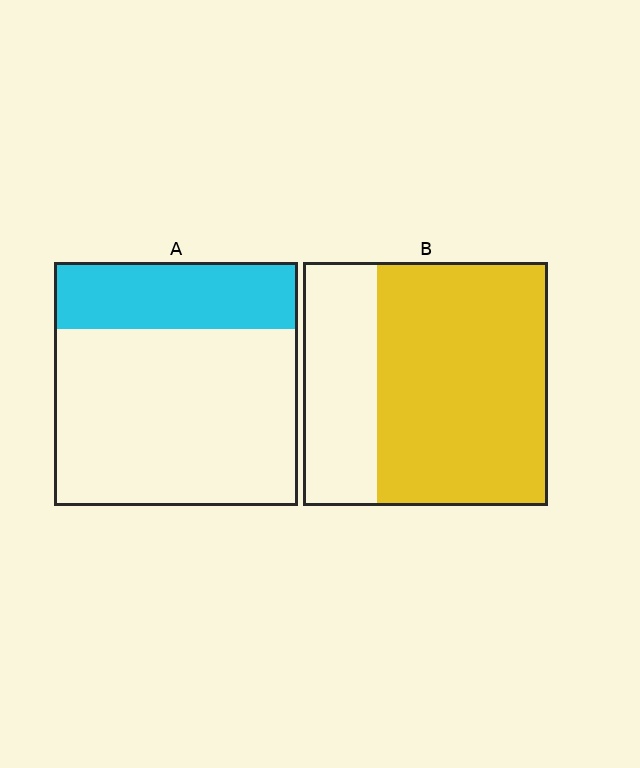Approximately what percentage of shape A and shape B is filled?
A is approximately 25% and B is approximately 70%.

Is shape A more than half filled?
No.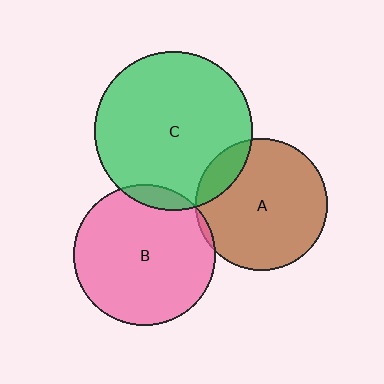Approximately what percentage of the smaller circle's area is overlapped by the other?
Approximately 5%.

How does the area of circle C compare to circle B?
Approximately 1.2 times.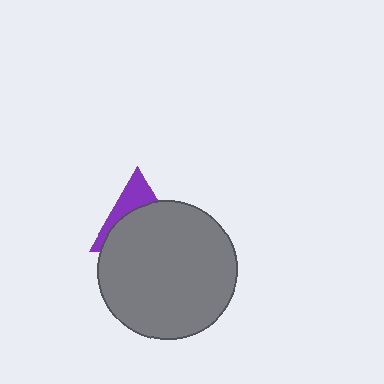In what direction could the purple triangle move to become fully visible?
The purple triangle could move up. That would shift it out from behind the gray circle entirely.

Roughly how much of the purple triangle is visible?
A small part of it is visible (roughly 33%).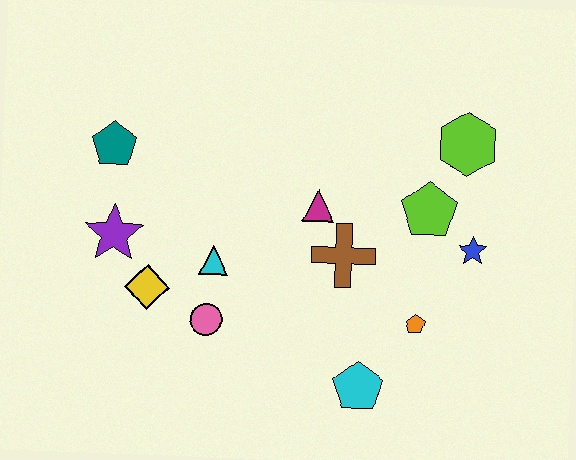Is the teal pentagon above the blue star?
Yes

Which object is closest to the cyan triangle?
The pink circle is closest to the cyan triangle.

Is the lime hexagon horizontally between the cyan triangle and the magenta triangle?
No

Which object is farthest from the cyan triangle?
The lime hexagon is farthest from the cyan triangle.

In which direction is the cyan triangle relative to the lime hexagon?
The cyan triangle is to the left of the lime hexagon.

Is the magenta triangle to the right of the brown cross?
No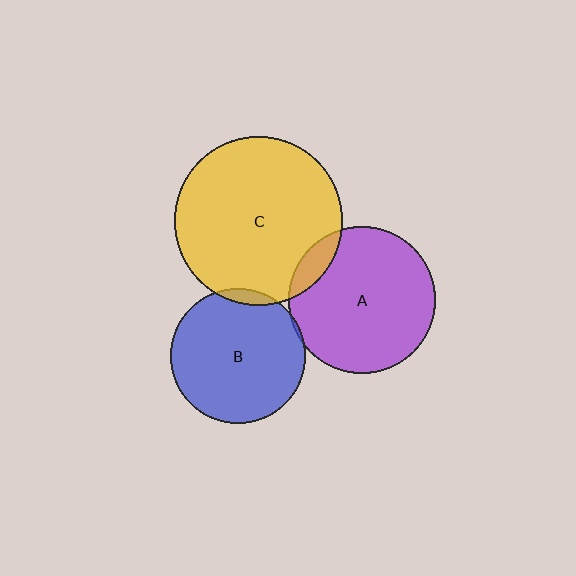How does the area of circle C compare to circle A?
Approximately 1.3 times.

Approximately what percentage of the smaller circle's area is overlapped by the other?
Approximately 10%.